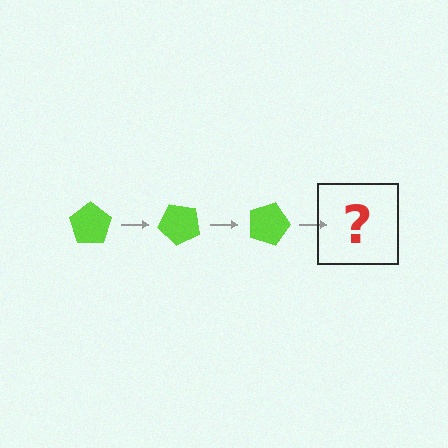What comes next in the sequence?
The next element should be a lime pentagon rotated 135 degrees.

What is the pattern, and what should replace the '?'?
The pattern is that the pentagon rotates 45 degrees each step. The '?' should be a lime pentagon rotated 135 degrees.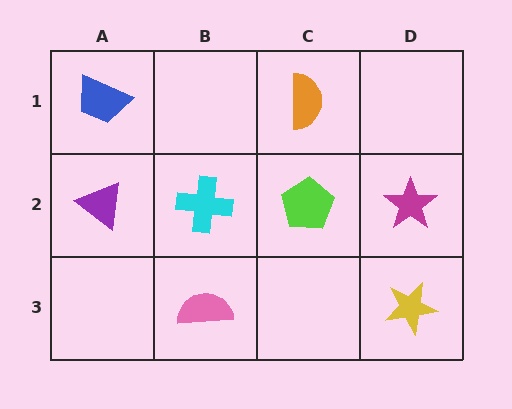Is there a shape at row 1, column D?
No, that cell is empty.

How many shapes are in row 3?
2 shapes.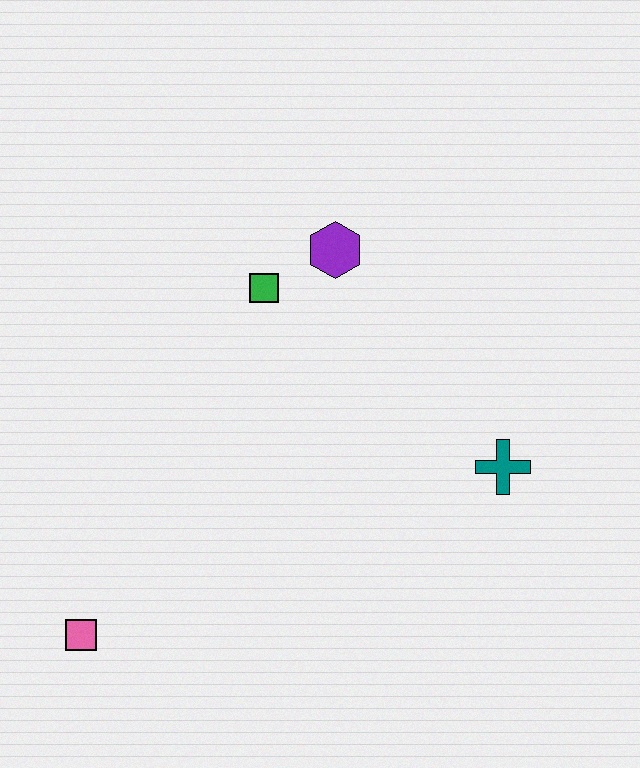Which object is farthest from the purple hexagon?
The pink square is farthest from the purple hexagon.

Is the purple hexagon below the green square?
No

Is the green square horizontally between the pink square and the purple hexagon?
Yes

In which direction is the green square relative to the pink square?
The green square is above the pink square.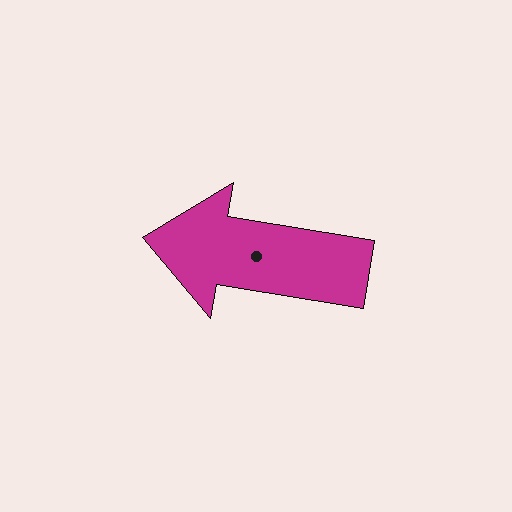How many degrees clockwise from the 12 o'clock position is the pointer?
Approximately 279 degrees.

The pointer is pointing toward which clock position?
Roughly 9 o'clock.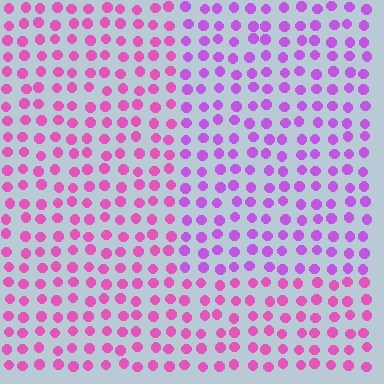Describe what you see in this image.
The image is filled with small pink elements in a uniform arrangement. A rectangle-shaped region is visible where the elements are tinted to a slightly different hue, forming a subtle color boundary.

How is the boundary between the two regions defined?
The boundary is defined purely by a slight shift in hue (about 32 degrees). Spacing, size, and orientation are identical on both sides.